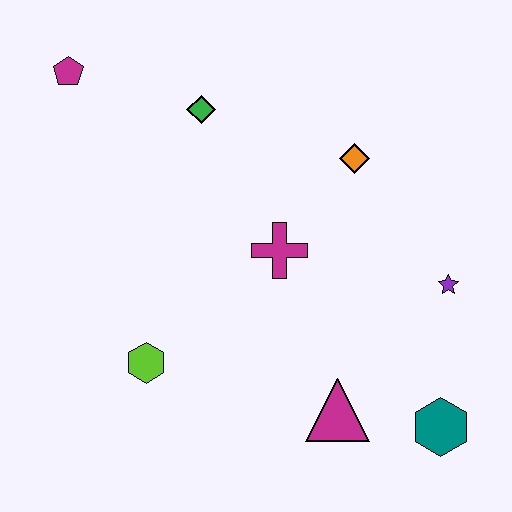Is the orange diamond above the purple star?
Yes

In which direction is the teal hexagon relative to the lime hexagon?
The teal hexagon is to the right of the lime hexagon.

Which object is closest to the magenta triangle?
The teal hexagon is closest to the magenta triangle.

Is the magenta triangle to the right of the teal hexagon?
No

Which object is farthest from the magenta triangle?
The magenta pentagon is farthest from the magenta triangle.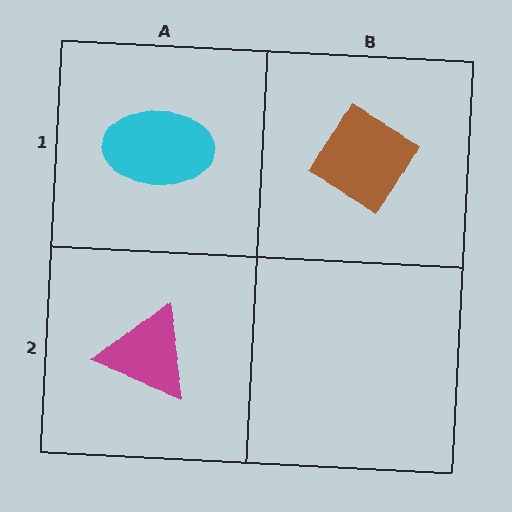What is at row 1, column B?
A brown diamond.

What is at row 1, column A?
A cyan ellipse.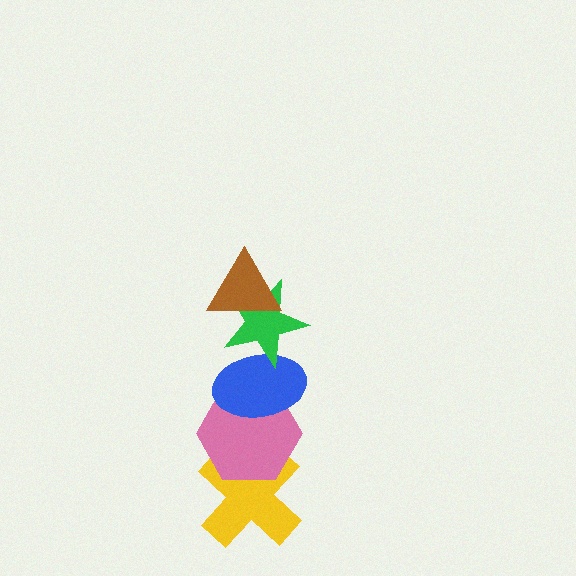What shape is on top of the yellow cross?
The pink hexagon is on top of the yellow cross.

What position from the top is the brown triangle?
The brown triangle is 1st from the top.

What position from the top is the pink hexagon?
The pink hexagon is 4th from the top.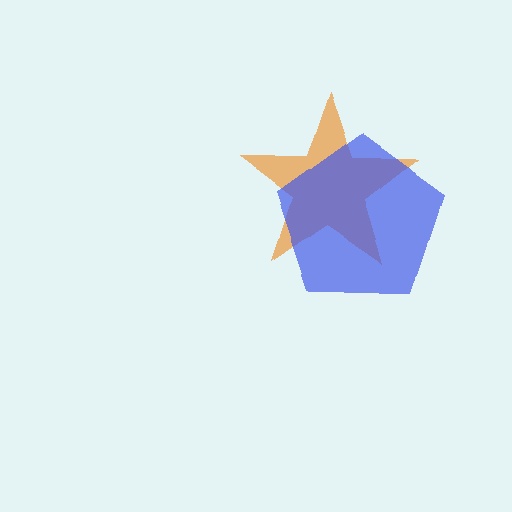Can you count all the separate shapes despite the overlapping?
Yes, there are 2 separate shapes.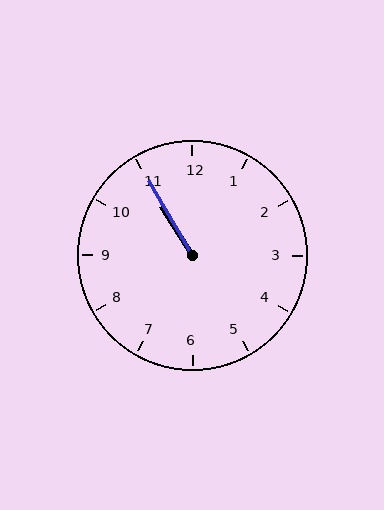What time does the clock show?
10:55.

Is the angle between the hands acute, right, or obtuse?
It is acute.